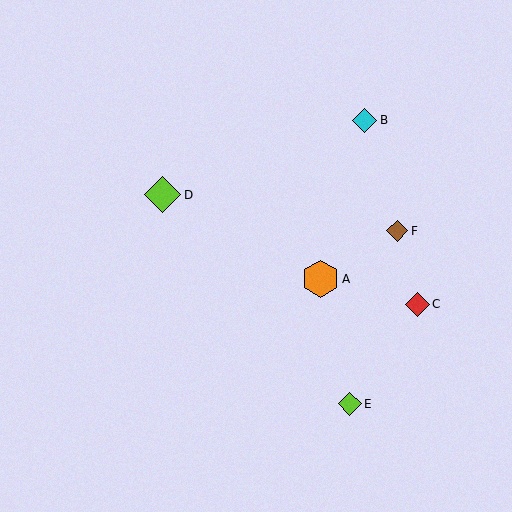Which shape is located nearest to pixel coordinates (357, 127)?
The cyan diamond (labeled B) at (365, 120) is nearest to that location.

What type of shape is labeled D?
Shape D is a lime diamond.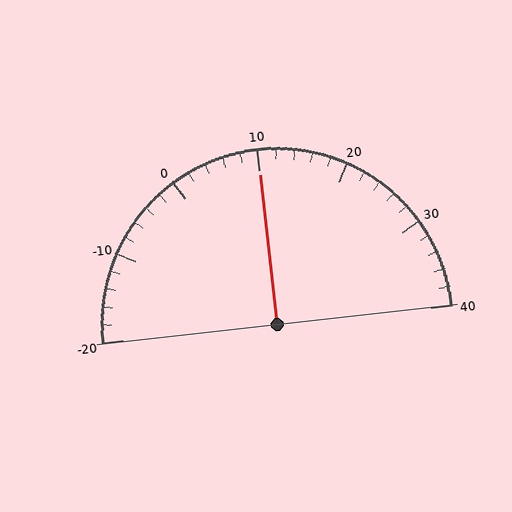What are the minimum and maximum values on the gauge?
The gauge ranges from -20 to 40.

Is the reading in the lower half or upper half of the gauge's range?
The reading is in the upper half of the range (-20 to 40).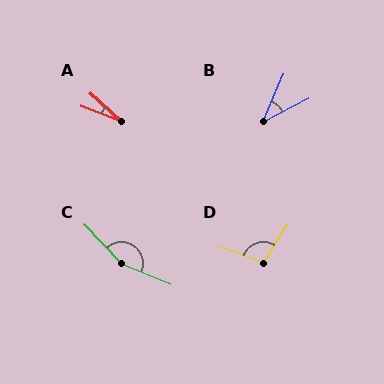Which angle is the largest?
C, at approximately 156 degrees.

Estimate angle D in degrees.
Approximately 100 degrees.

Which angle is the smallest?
A, at approximately 21 degrees.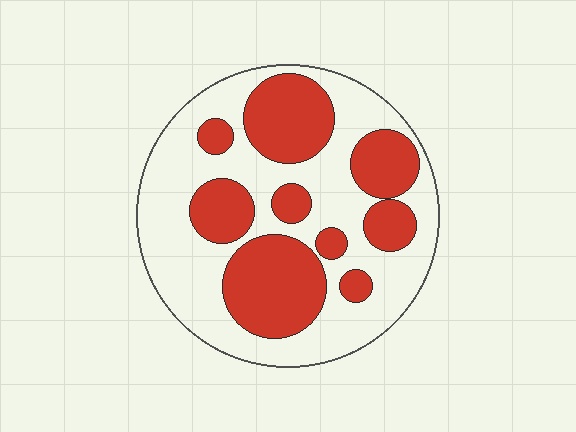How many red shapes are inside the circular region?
9.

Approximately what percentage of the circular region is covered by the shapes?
Approximately 40%.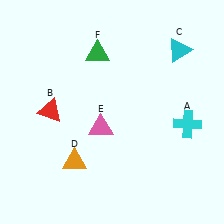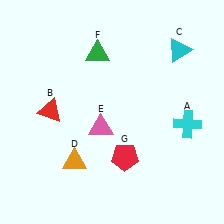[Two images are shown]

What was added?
A red pentagon (G) was added in Image 2.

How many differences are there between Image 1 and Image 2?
There is 1 difference between the two images.